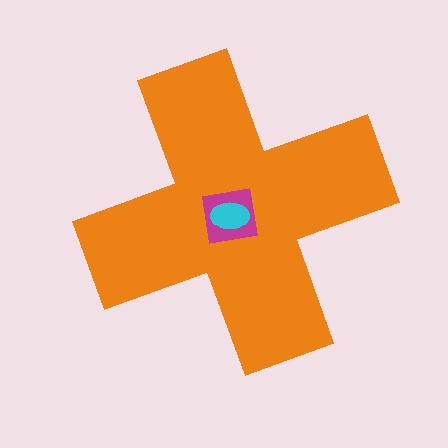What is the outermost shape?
The orange cross.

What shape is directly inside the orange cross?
The magenta square.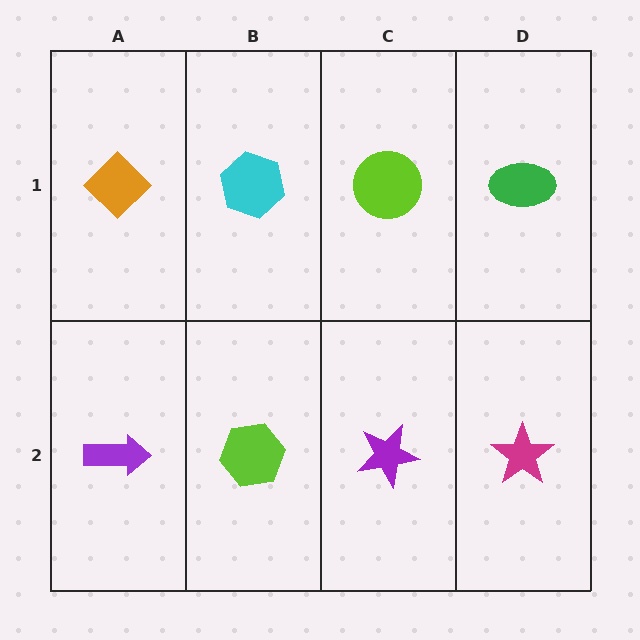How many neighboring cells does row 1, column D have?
2.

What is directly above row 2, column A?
An orange diamond.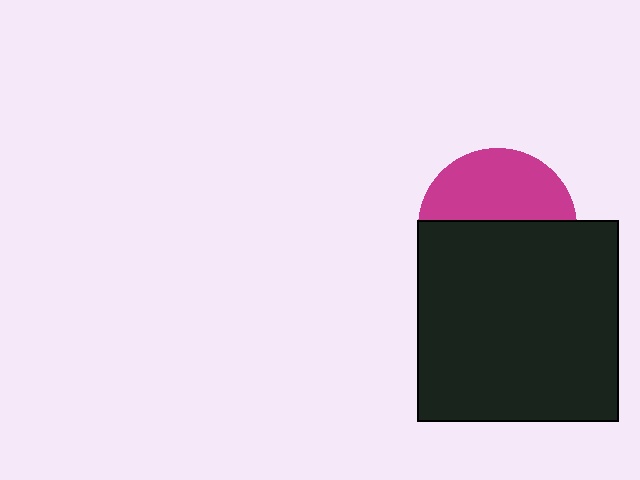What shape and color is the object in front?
The object in front is a black square.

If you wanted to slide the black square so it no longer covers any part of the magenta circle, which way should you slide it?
Slide it down — that is the most direct way to separate the two shapes.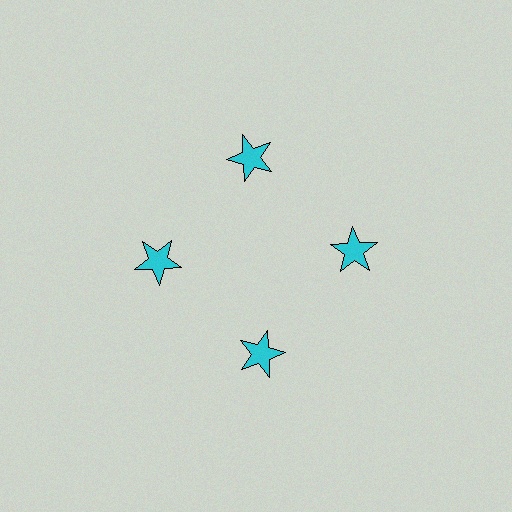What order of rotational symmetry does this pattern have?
This pattern has 4-fold rotational symmetry.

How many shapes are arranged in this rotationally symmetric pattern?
There are 4 shapes, arranged in 4 groups of 1.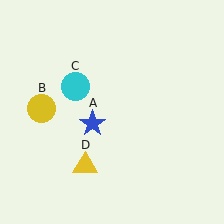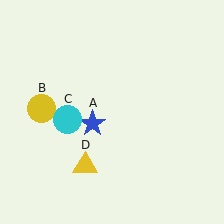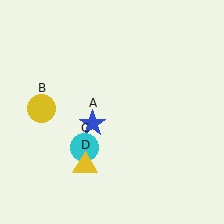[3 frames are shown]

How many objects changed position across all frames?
1 object changed position: cyan circle (object C).